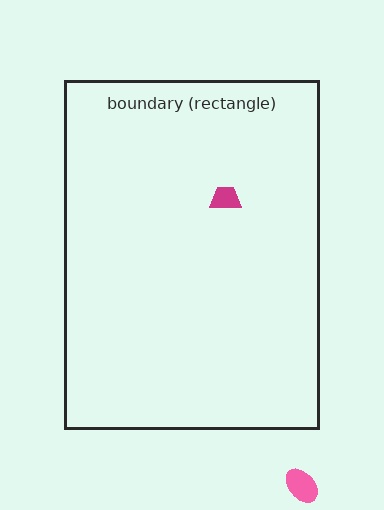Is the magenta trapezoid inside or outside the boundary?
Inside.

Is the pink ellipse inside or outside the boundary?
Outside.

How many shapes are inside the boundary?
1 inside, 1 outside.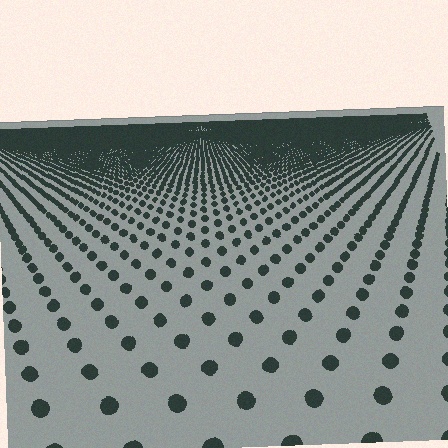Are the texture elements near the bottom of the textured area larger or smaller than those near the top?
Larger. Near the bottom, elements are closer to the viewer and appear at a bigger on-screen size.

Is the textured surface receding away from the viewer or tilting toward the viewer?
The surface is receding away from the viewer. Texture elements get smaller and denser toward the top.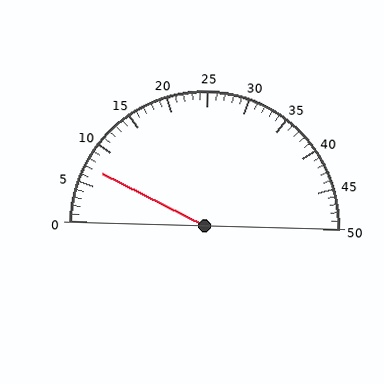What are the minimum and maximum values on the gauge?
The gauge ranges from 0 to 50.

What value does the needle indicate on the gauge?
The needle indicates approximately 7.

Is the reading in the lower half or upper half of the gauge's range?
The reading is in the lower half of the range (0 to 50).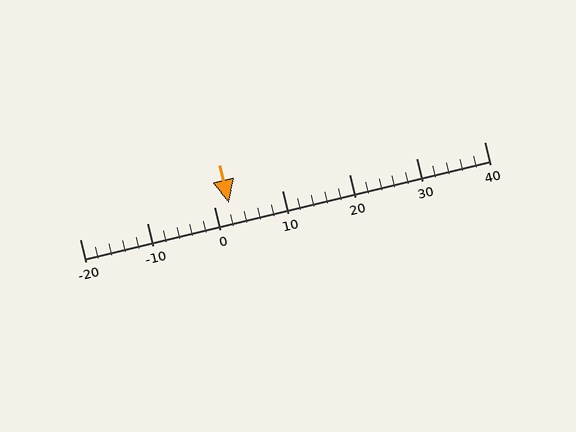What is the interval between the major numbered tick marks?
The major tick marks are spaced 10 units apart.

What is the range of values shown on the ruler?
The ruler shows values from -20 to 40.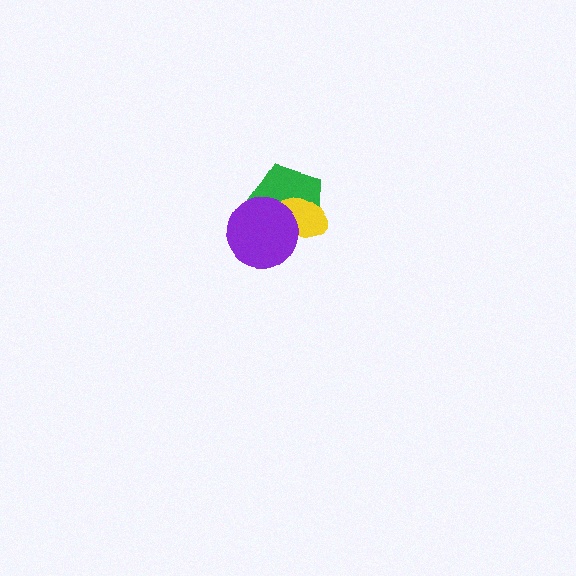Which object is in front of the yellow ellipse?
The purple circle is in front of the yellow ellipse.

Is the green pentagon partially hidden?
Yes, it is partially covered by another shape.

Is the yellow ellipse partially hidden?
Yes, it is partially covered by another shape.